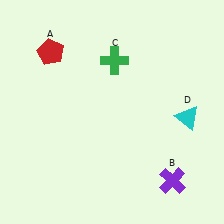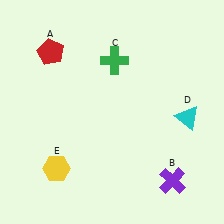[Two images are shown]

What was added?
A yellow hexagon (E) was added in Image 2.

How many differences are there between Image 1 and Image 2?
There is 1 difference between the two images.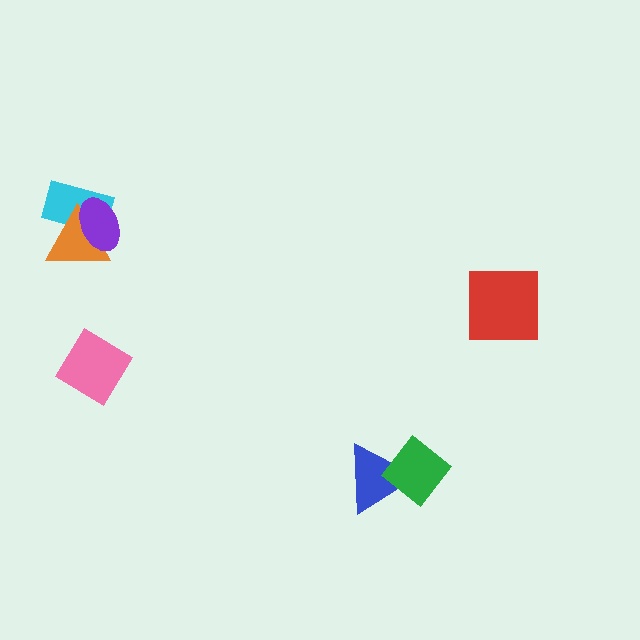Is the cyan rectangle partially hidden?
Yes, it is partially covered by another shape.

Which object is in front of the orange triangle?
The purple ellipse is in front of the orange triangle.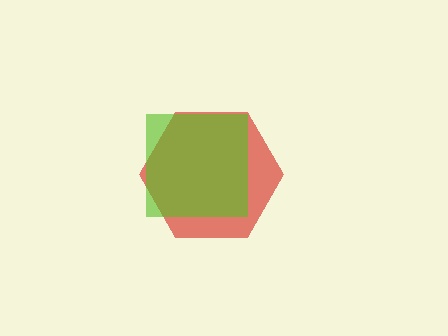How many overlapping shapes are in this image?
There are 2 overlapping shapes in the image.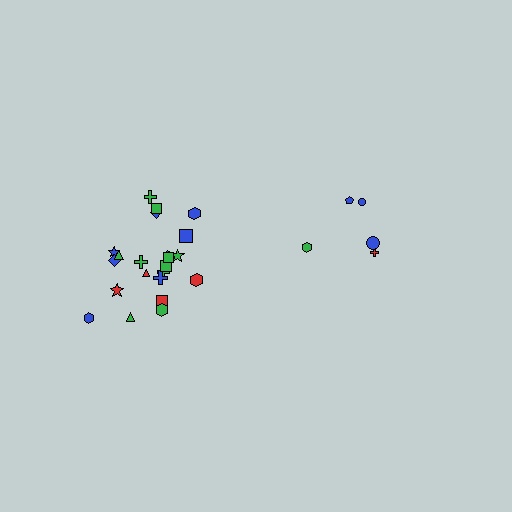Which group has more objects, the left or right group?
The left group.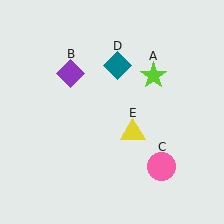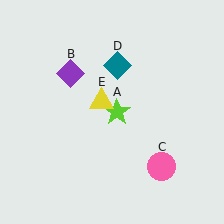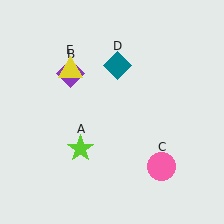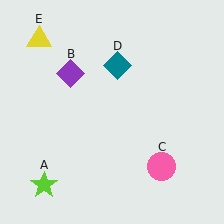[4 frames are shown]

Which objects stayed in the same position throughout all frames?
Purple diamond (object B) and pink circle (object C) and teal diamond (object D) remained stationary.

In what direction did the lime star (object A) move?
The lime star (object A) moved down and to the left.